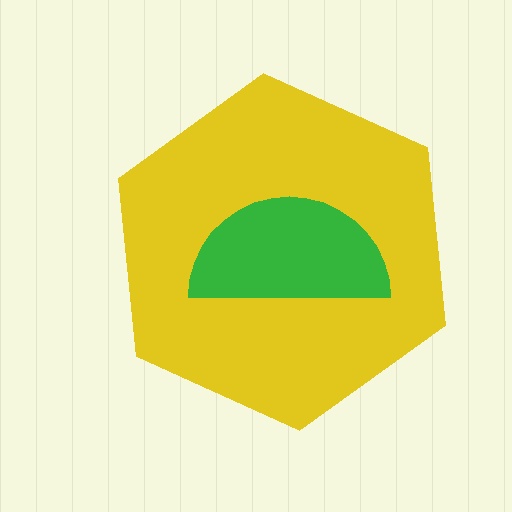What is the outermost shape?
The yellow hexagon.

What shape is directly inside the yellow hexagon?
The green semicircle.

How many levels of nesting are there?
2.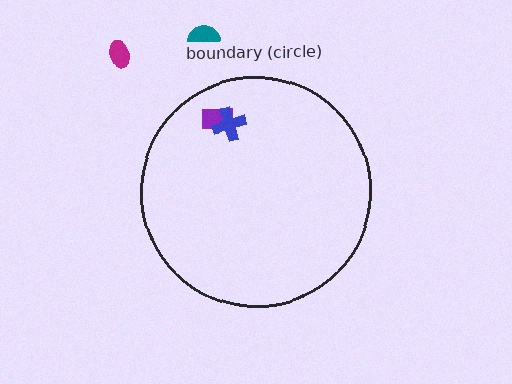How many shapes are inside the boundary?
2 inside, 2 outside.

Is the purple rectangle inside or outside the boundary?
Inside.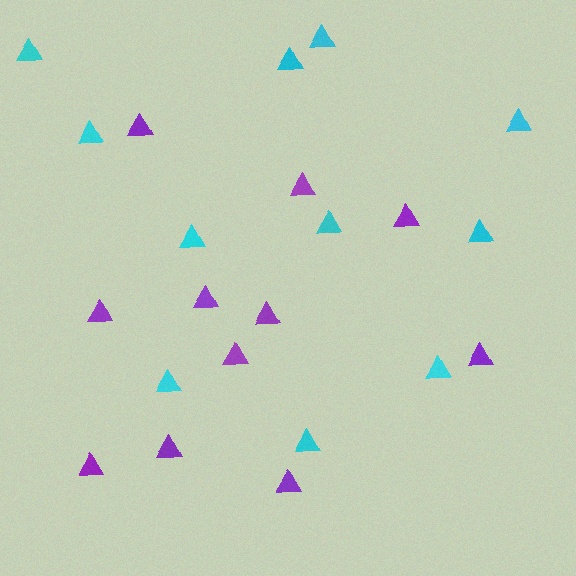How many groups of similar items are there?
There are 2 groups: one group of cyan triangles (11) and one group of purple triangles (11).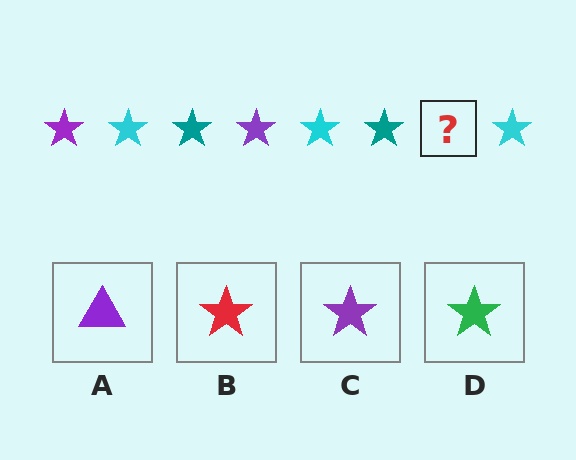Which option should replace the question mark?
Option C.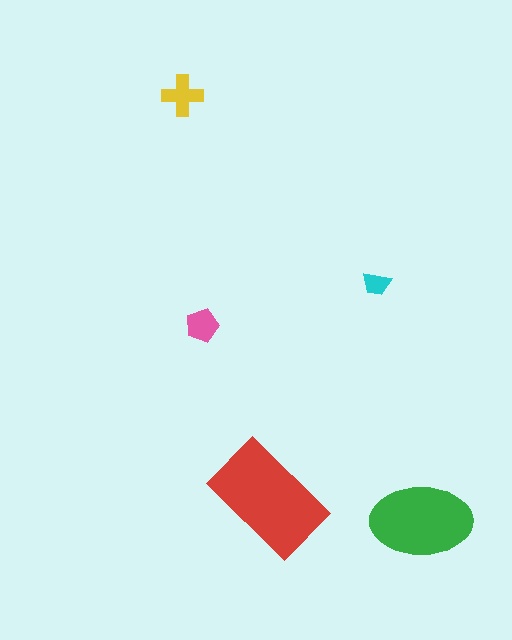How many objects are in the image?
There are 5 objects in the image.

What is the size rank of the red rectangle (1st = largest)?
1st.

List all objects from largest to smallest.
The red rectangle, the green ellipse, the yellow cross, the pink pentagon, the cyan trapezoid.